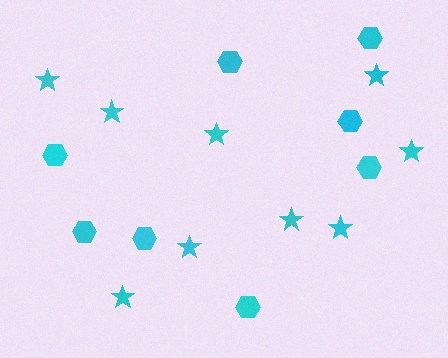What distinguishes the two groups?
There are 2 groups: one group of stars (9) and one group of hexagons (8).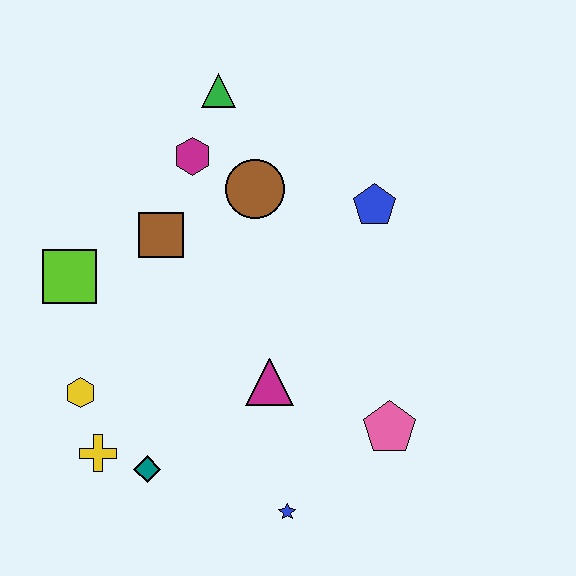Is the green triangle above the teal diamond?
Yes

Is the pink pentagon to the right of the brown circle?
Yes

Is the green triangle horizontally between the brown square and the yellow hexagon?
No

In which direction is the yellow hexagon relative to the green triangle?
The yellow hexagon is below the green triangle.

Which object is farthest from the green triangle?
The blue star is farthest from the green triangle.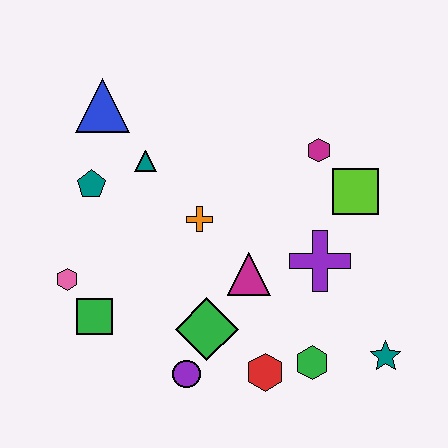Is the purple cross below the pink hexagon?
No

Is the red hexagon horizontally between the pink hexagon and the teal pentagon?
No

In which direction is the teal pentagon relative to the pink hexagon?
The teal pentagon is above the pink hexagon.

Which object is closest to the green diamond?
The purple circle is closest to the green diamond.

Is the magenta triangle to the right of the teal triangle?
Yes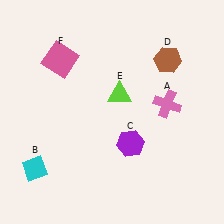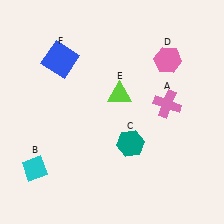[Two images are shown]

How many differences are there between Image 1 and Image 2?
There are 3 differences between the two images.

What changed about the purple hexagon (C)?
In Image 1, C is purple. In Image 2, it changed to teal.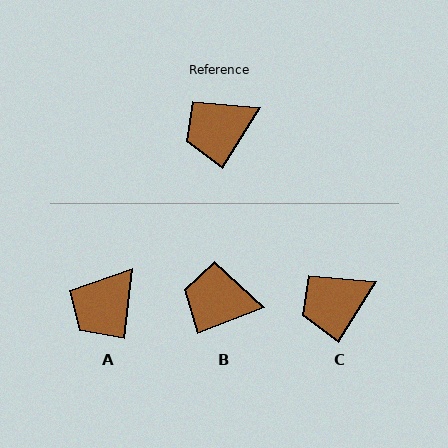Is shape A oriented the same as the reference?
No, it is off by about 25 degrees.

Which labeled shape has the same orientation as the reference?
C.